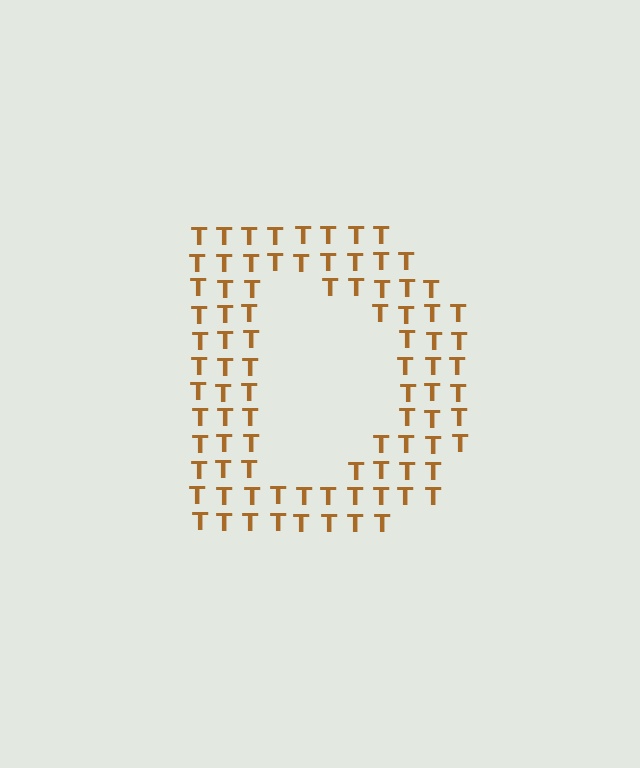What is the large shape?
The large shape is the letter D.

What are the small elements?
The small elements are letter T's.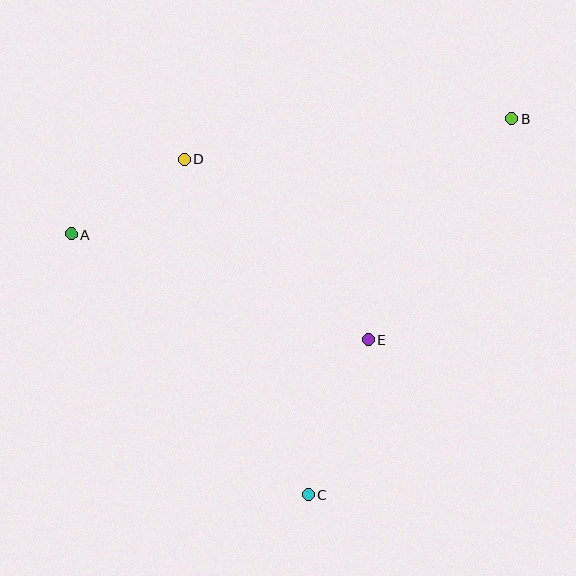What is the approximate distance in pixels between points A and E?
The distance between A and E is approximately 314 pixels.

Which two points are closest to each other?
Points A and D are closest to each other.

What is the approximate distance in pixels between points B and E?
The distance between B and E is approximately 264 pixels.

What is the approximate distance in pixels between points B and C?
The distance between B and C is approximately 428 pixels.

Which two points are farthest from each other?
Points A and B are farthest from each other.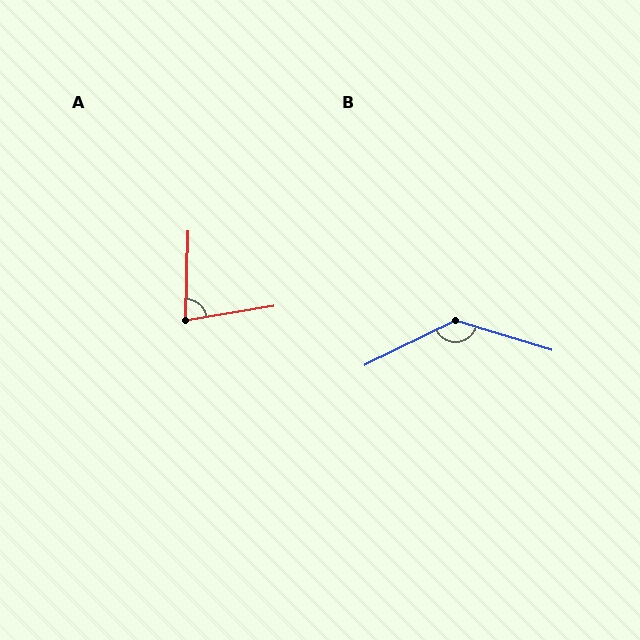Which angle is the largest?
B, at approximately 137 degrees.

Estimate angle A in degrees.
Approximately 79 degrees.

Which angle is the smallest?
A, at approximately 79 degrees.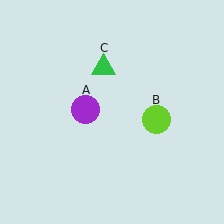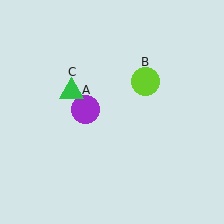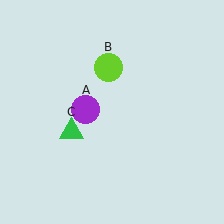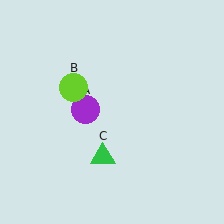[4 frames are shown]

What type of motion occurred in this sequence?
The lime circle (object B), green triangle (object C) rotated counterclockwise around the center of the scene.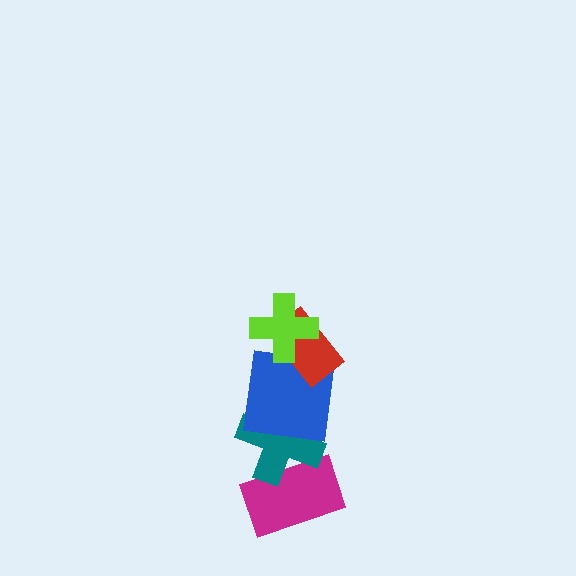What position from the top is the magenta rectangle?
The magenta rectangle is 5th from the top.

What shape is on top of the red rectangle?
The lime cross is on top of the red rectangle.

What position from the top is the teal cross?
The teal cross is 4th from the top.